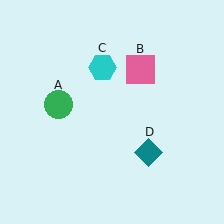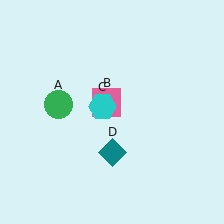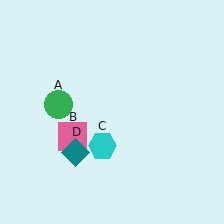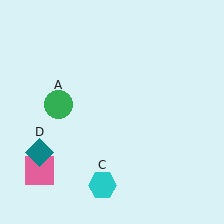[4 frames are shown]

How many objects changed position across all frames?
3 objects changed position: pink square (object B), cyan hexagon (object C), teal diamond (object D).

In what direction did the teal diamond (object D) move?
The teal diamond (object D) moved left.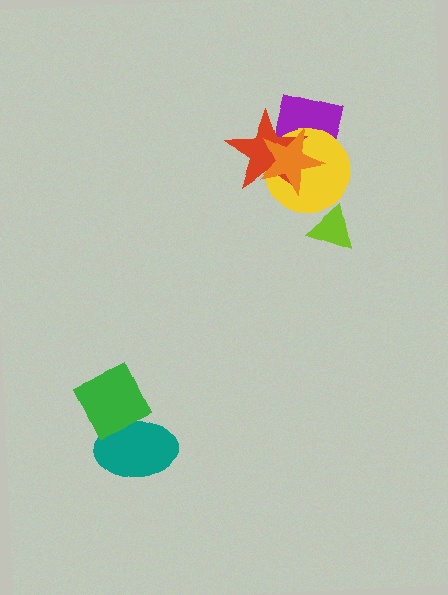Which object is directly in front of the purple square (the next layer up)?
The yellow circle is directly in front of the purple square.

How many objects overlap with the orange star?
3 objects overlap with the orange star.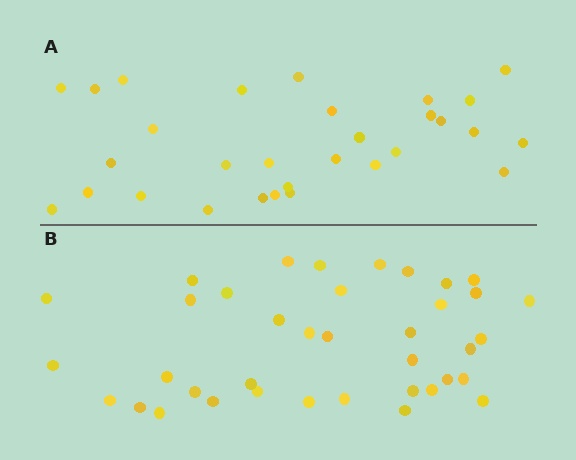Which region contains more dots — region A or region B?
Region B (the bottom region) has more dots.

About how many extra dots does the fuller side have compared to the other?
Region B has roughly 8 or so more dots than region A.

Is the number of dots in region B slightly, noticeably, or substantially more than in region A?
Region B has noticeably more, but not dramatically so. The ratio is roughly 1.3 to 1.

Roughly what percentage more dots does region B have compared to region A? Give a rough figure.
About 25% more.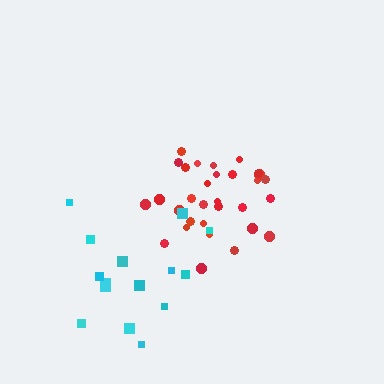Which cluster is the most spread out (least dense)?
Cyan.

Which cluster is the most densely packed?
Red.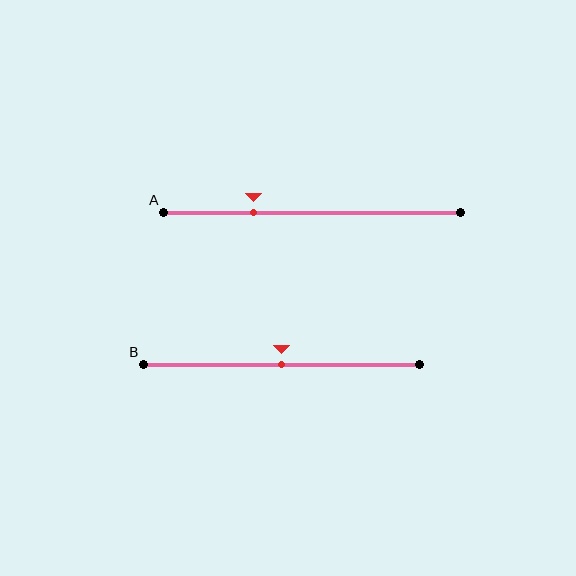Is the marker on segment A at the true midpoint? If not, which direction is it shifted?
No, the marker on segment A is shifted to the left by about 20% of the segment length.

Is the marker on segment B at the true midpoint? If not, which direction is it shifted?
Yes, the marker on segment B is at the true midpoint.